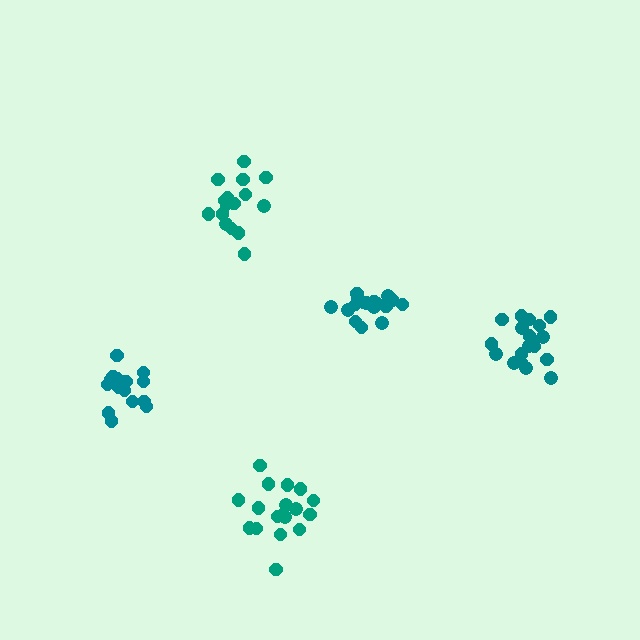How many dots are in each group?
Group 1: 16 dots, Group 2: 20 dots, Group 3: 18 dots, Group 4: 17 dots, Group 5: 16 dots (87 total).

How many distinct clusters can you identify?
There are 5 distinct clusters.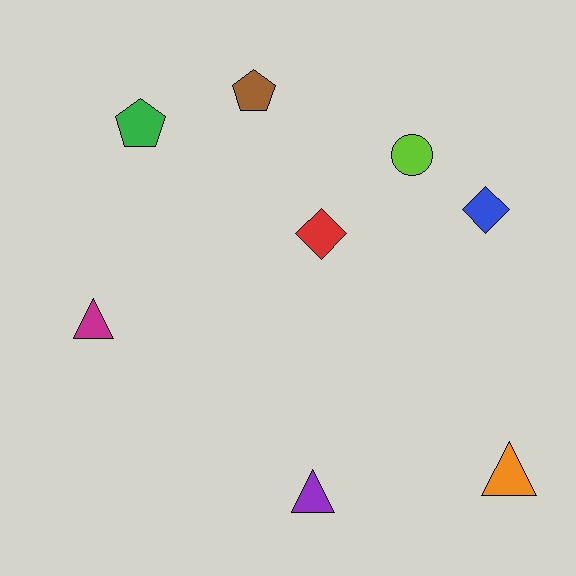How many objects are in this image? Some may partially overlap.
There are 8 objects.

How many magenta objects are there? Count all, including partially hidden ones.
There is 1 magenta object.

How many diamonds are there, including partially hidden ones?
There are 2 diamonds.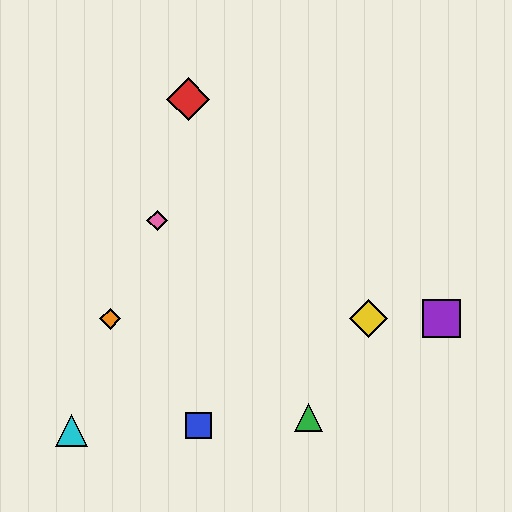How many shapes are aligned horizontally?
3 shapes (the yellow diamond, the purple square, the orange diamond) are aligned horizontally.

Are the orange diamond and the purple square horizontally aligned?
Yes, both are at y≈319.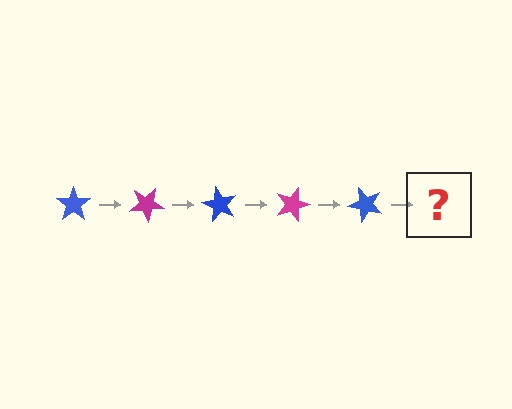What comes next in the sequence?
The next element should be a magenta star, rotated 150 degrees from the start.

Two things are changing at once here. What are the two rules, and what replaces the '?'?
The two rules are that it rotates 30 degrees each step and the color cycles through blue and magenta. The '?' should be a magenta star, rotated 150 degrees from the start.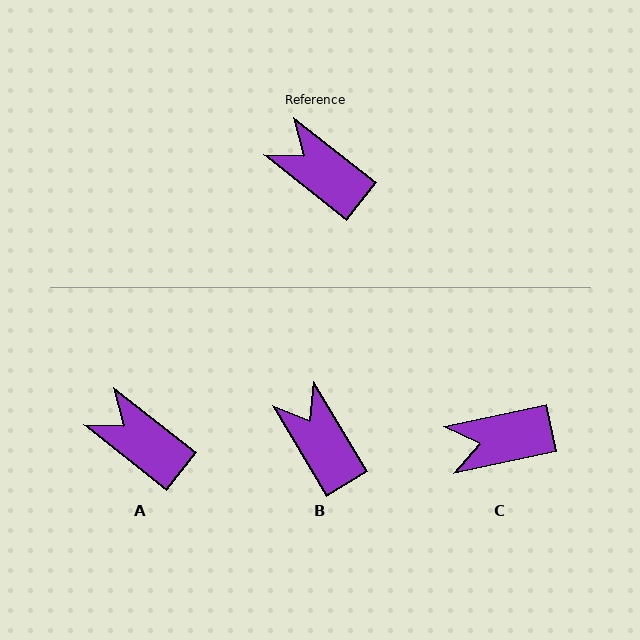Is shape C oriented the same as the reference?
No, it is off by about 50 degrees.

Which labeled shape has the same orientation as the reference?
A.